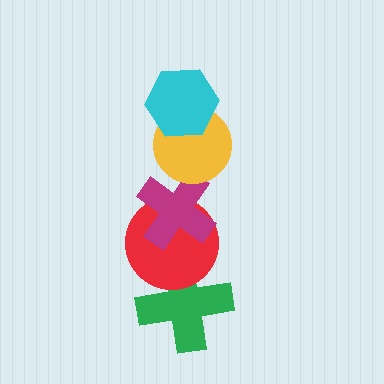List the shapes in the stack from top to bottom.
From top to bottom: the cyan hexagon, the yellow circle, the magenta cross, the red circle, the green cross.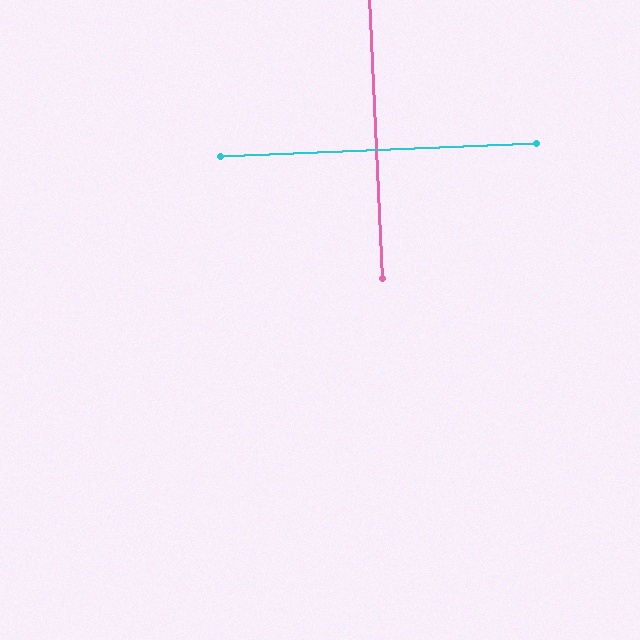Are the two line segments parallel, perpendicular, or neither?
Perpendicular — they meet at approximately 90°.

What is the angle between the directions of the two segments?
Approximately 90 degrees.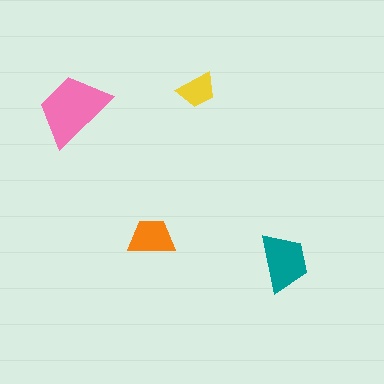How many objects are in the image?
There are 4 objects in the image.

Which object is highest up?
The yellow trapezoid is topmost.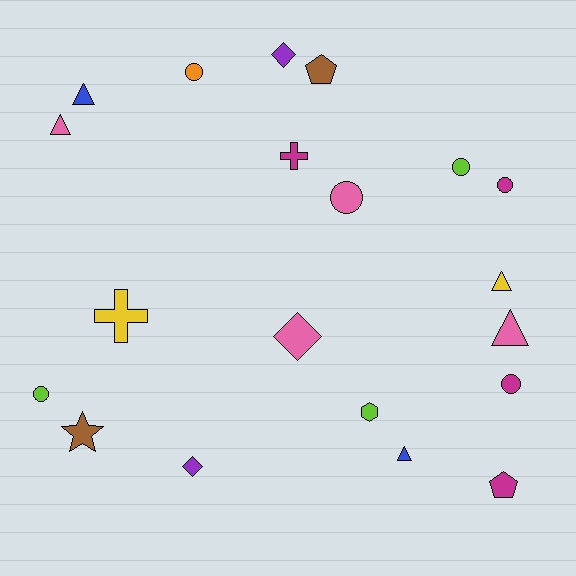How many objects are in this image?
There are 20 objects.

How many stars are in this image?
There is 1 star.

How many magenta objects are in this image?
There are 4 magenta objects.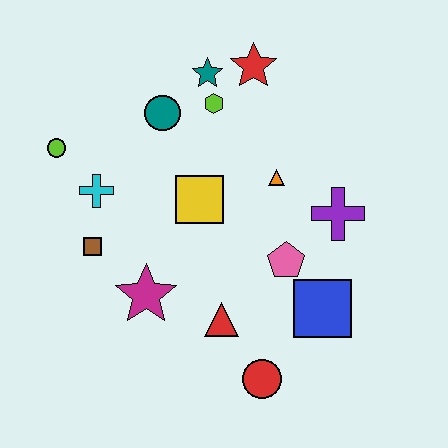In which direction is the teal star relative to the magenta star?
The teal star is above the magenta star.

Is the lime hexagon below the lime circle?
No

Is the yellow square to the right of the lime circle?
Yes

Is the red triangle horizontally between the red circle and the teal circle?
Yes